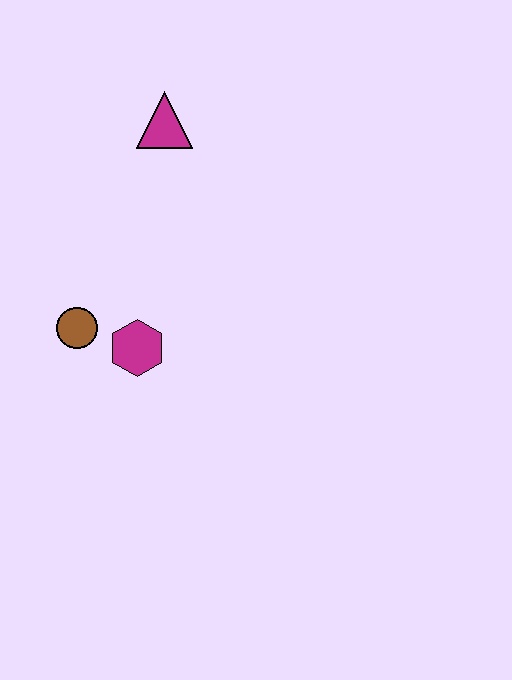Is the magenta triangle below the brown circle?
No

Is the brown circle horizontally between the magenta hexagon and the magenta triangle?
No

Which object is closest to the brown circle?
The magenta hexagon is closest to the brown circle.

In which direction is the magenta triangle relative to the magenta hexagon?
The magenta triangle is above the magenta hexagon.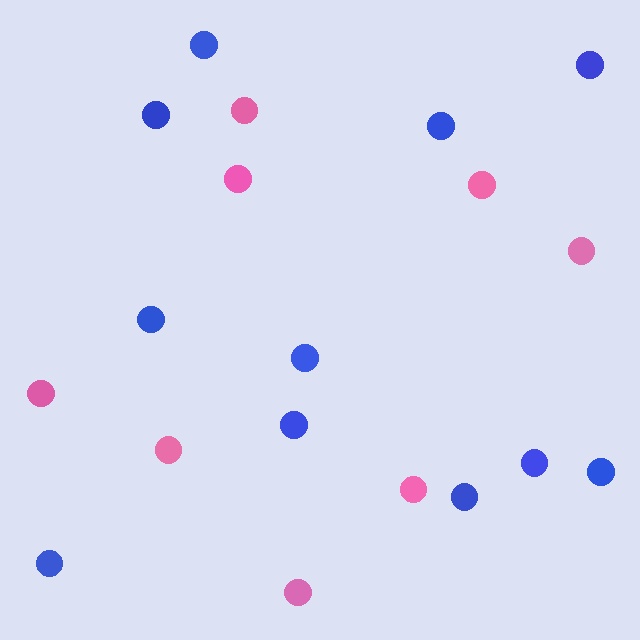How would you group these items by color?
There are 2 groups: one group of pink circles (8) and one group of blue circles (11).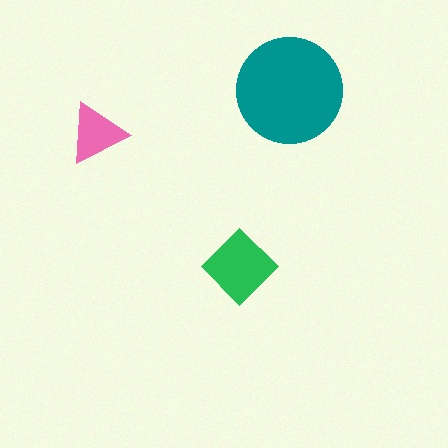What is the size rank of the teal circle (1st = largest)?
1st.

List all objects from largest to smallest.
The teal circle, the green diamond, the pink triangle.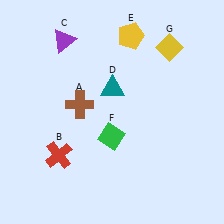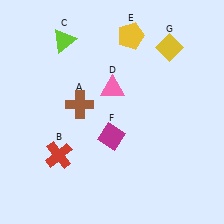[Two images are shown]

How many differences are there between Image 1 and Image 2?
There are 3 differences between the two images.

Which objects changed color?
C changed from purple to lime. D changed from teal to pink. F changed from green to magenta.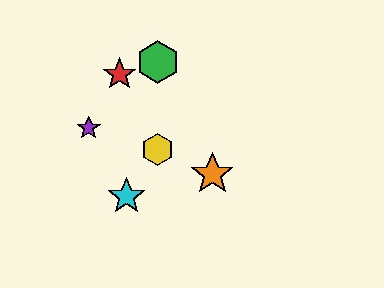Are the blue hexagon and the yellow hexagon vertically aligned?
Yes, both are at x≈158.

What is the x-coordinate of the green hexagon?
The green hexagon is at x≈158.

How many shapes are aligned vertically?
3 shapes (the blue hexagon, the green hexagon, the yellow hexagon) are aligned vertically.